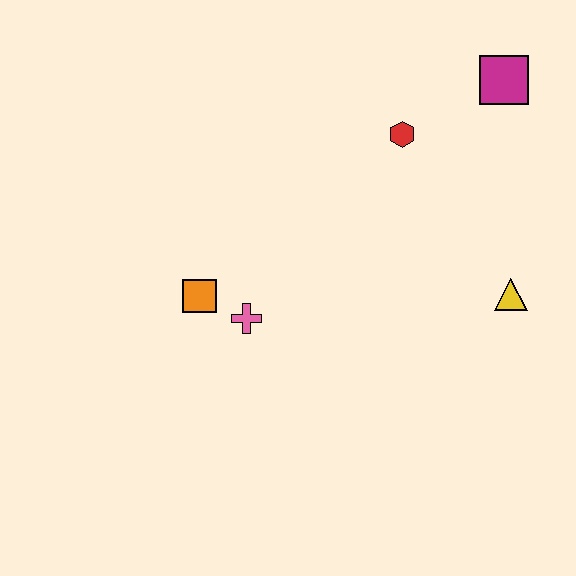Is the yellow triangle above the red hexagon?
No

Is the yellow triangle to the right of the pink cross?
Yes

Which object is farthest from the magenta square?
The orange square is farthest from the magenta square.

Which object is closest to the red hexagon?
The magenta square is closest to the red hexagon.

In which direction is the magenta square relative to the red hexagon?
The magenta square is to the right of the red hexagon.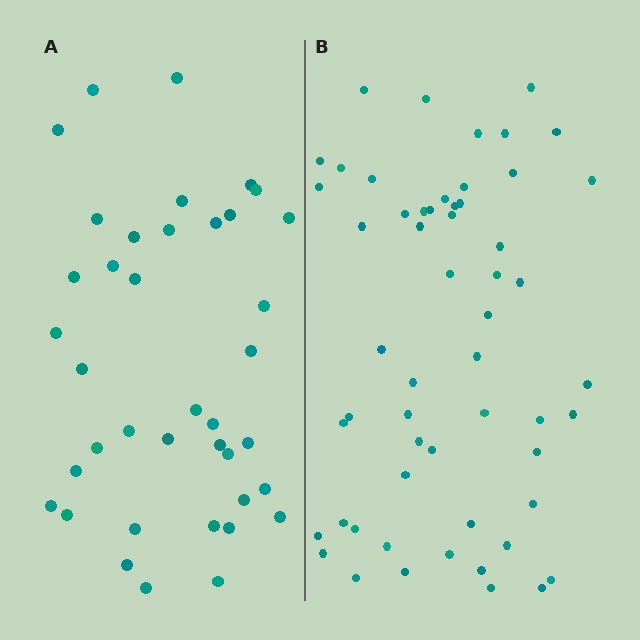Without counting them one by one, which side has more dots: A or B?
Region B (the right region) has more dots.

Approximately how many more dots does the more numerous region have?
Region B has approximately 15 more dots than region A.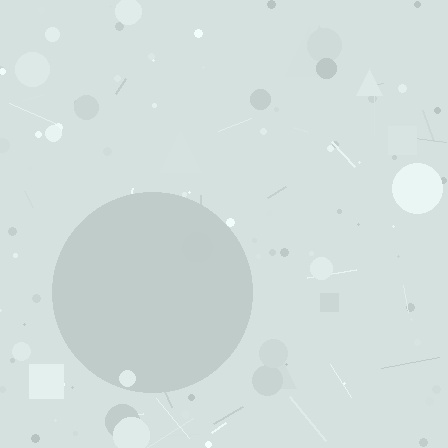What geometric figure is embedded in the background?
A circle is embedded in the background.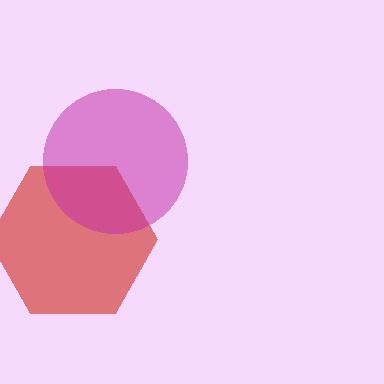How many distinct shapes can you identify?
There are 2 distinct shapes: a red hexagon, a magenta circle.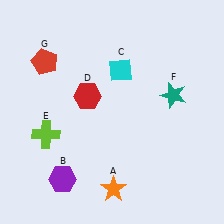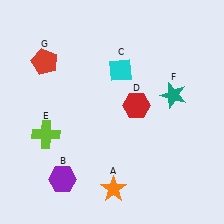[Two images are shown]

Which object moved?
The red hexagon (D) moved right.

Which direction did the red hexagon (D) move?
The red hexagon (D) moved right.